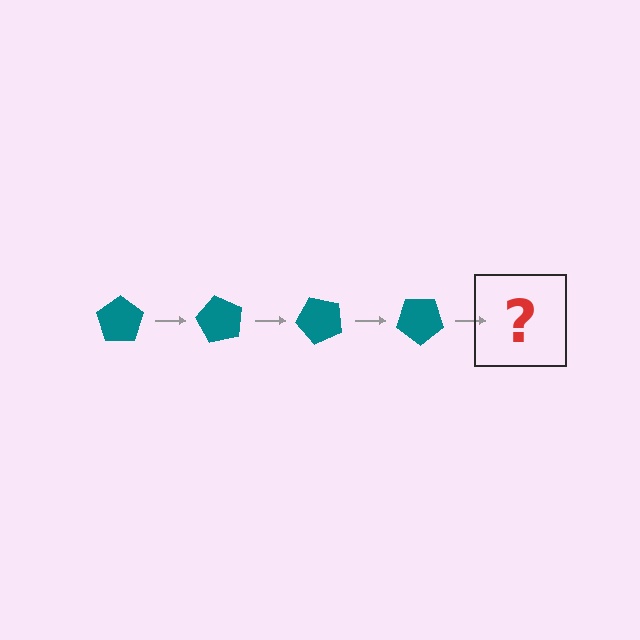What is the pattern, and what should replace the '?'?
The pattern is that the pentagon rotates 60 degrees each step. The '?' should be a teal pentagon rotated 240 degrees.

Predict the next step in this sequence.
The next step is a teal pentagon rotated 240 degrees.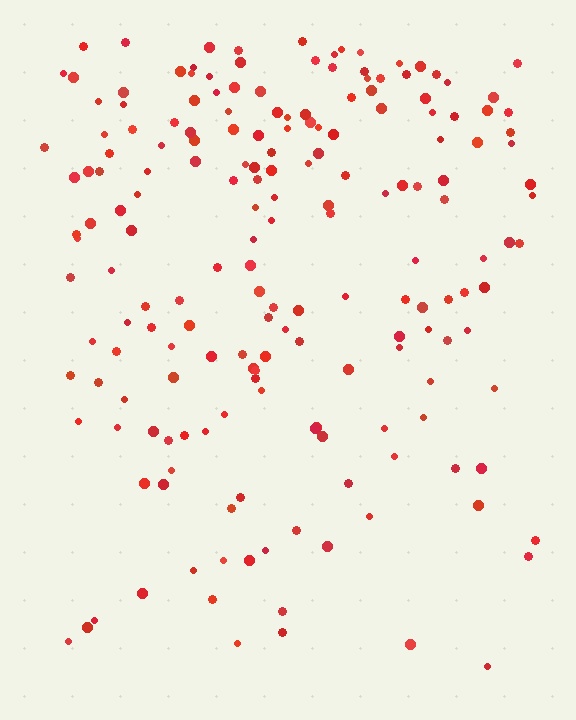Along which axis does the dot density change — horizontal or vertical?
Vertical.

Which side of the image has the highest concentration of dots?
The top.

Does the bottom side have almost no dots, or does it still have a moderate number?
Still a moderate number, just noticeably fewer than the top.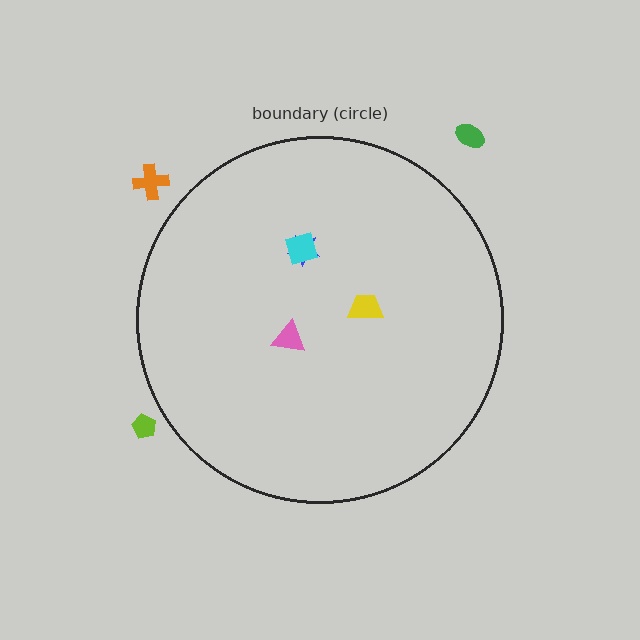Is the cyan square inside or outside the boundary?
Inside.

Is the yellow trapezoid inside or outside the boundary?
Inside.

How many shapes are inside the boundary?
4 inside, 3 outside.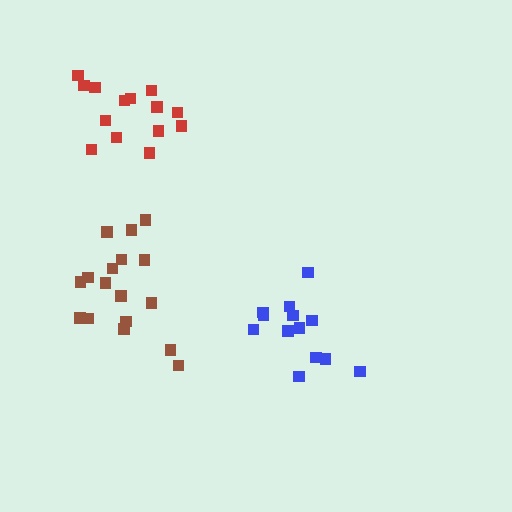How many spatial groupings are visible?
There are 3 spatial groupings.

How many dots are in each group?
Group 1: 13 dots, Group 2: 17 dots, Group 3: 14 dots (44 total).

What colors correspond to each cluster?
The clusters are colored: blue, brown, red.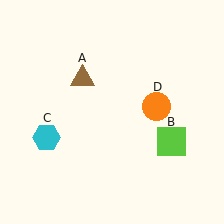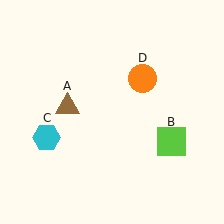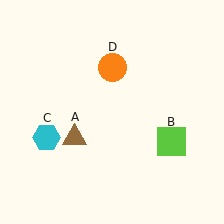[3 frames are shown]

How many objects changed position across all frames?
2 objects changed position: brown triangle (object A), orange circle (object D).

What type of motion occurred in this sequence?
The brown triangle (object A), orange circle (object D) rotated counterclockwise around the center of the scene.